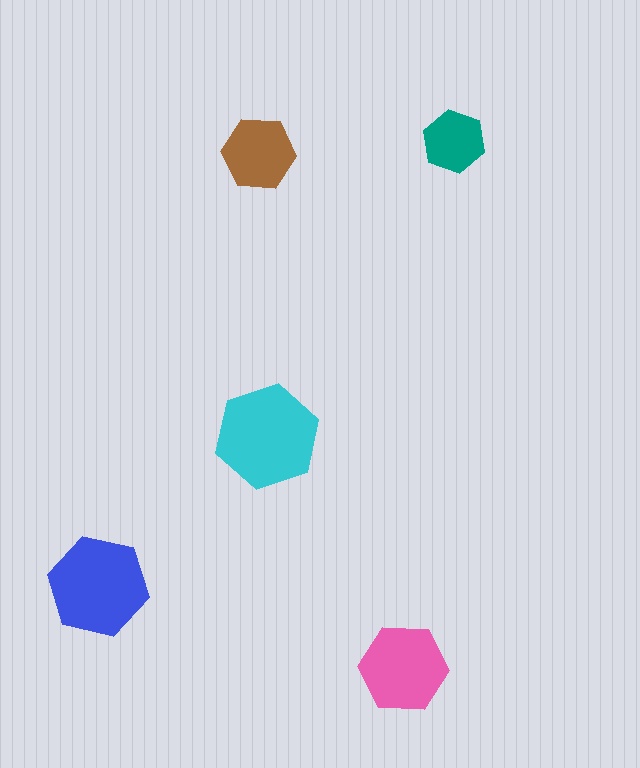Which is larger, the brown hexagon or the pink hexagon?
The pink one.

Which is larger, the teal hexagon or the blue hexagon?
The blue one.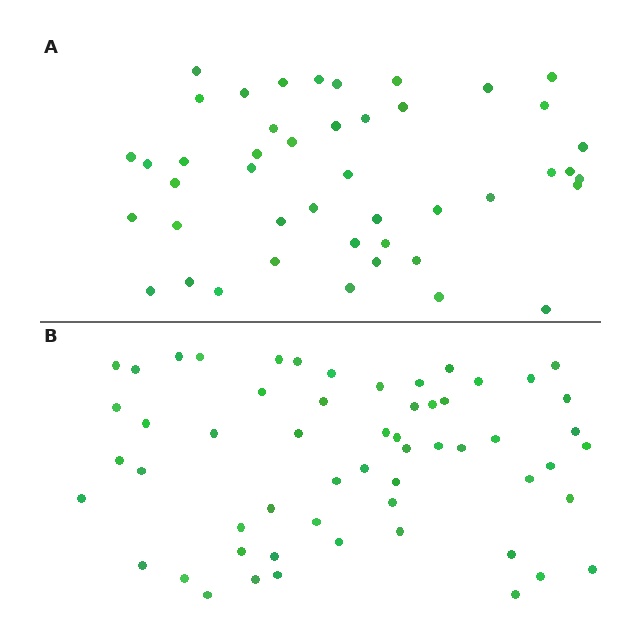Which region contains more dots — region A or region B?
Region B (the bottom region) has more dots.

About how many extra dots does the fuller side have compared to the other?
Region B has roughly 12 or so more dots than region A.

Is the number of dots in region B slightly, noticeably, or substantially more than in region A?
Region B has noticeably more, but not dramatically so. The ratio is roughly 1.3 to 1.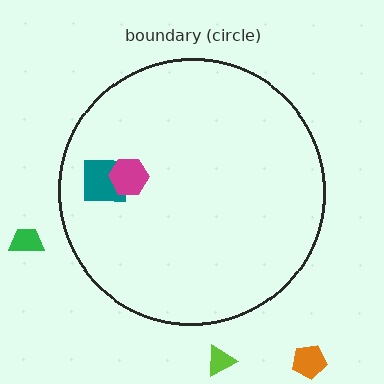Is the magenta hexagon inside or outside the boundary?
Inside.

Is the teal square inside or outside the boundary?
Inside.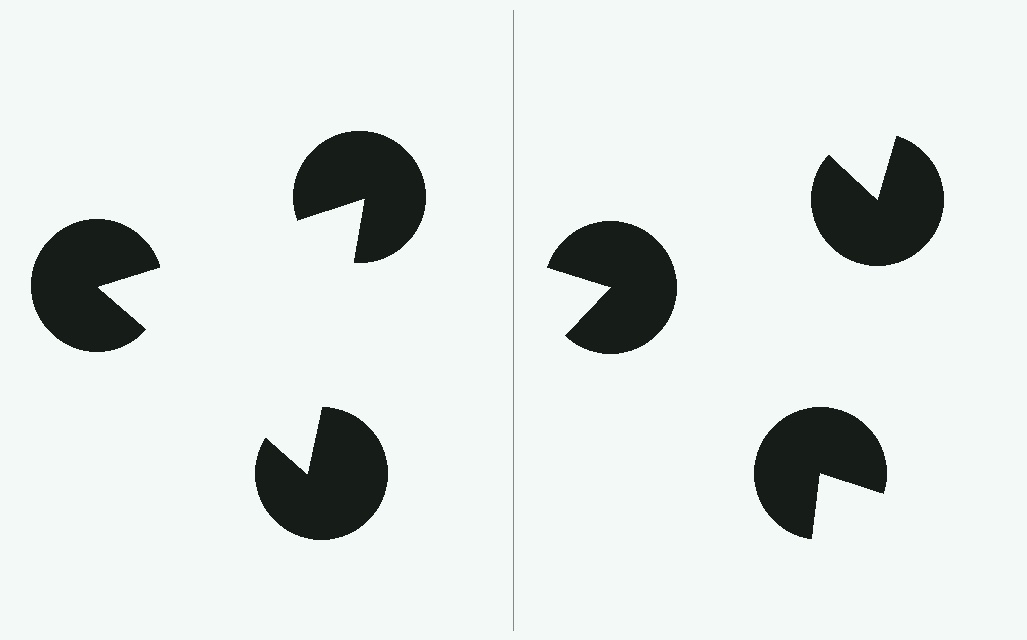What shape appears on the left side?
An illusory triangle.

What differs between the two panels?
The pac-man discs are positioned identically on both sides; only the wedge orientations differ. On the left they align to a triangle; on the right they are misaligned.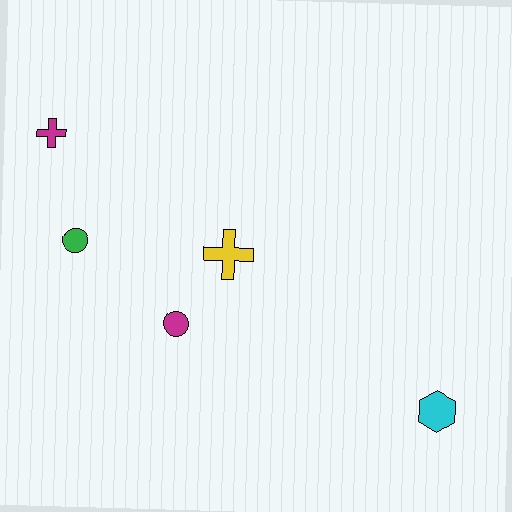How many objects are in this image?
There are 5 objects.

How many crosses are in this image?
There are 2 crosses.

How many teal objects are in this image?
There are no teal objects.